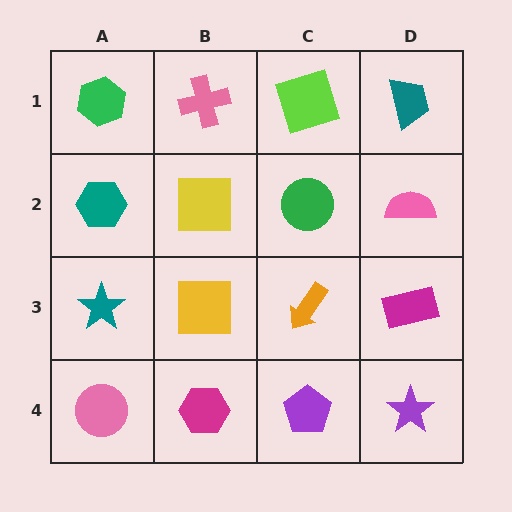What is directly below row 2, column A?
A teal star.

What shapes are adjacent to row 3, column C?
A green circle (row 2, column C), a purple pentagon (row 4, column C), a yellow square (row 3, column B), a magenta rectangle (row 3, column D).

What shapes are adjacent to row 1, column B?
A yellow square (row 2, column B), a green hexagon (row 1, column A), a lime square (row 1, column C).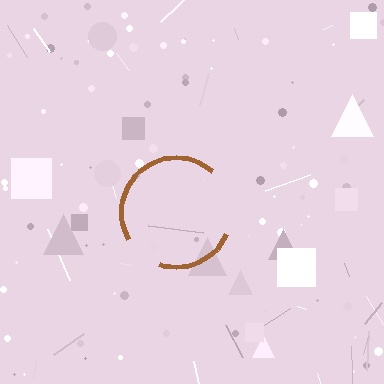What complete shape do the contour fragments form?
The contour fragments form a circle.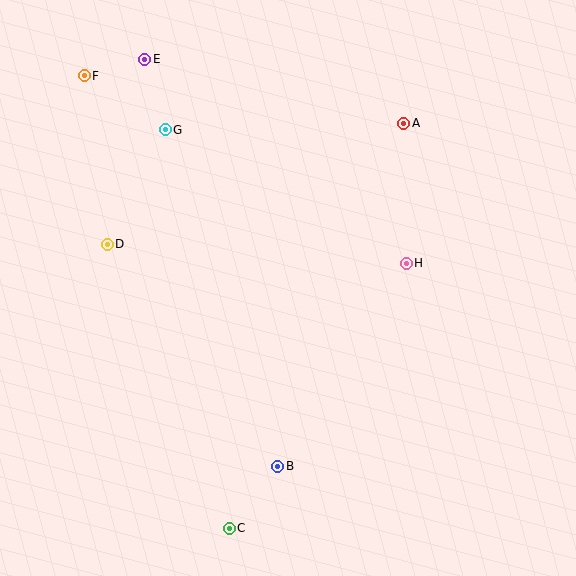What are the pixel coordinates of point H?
Point H is at (406, 263).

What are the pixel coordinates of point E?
Point E is at (145, 59).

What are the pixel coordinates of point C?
Point C is at (229, 528).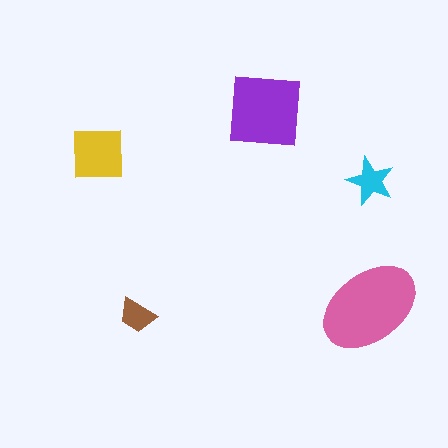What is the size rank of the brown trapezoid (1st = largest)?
5th.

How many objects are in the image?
There are 5 objects in the image.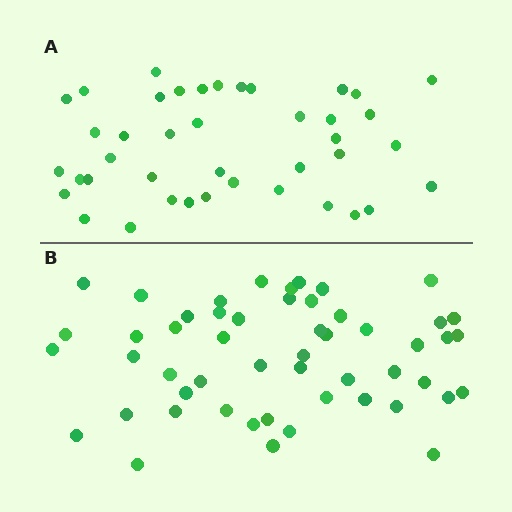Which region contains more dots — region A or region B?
Region B (the bottom region) has more dots.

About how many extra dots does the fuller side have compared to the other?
Region B has roughly 12 or so more dots than region A.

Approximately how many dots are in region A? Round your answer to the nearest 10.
About 40 dots. (The exact count is 41, which rounds to 40.)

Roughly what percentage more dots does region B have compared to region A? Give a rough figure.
About 25% more.